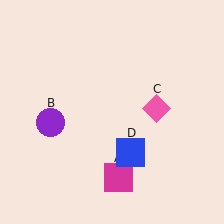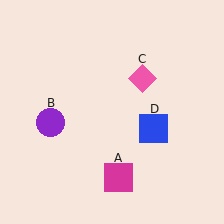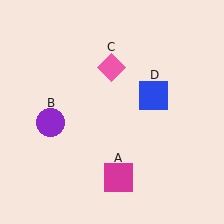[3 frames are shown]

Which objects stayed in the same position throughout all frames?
Magenta square (object A) and purple circle (object B) remained stationary.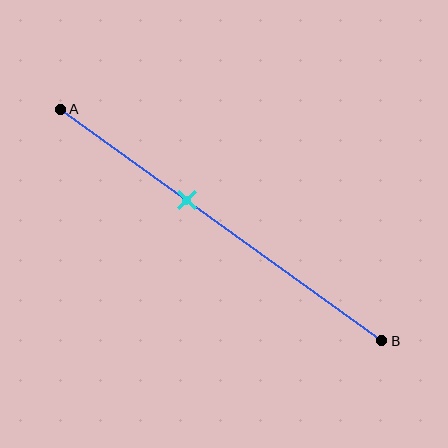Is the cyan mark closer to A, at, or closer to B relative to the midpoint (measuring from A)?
The cyan mark is closer to point A than the midpoint of segment AB.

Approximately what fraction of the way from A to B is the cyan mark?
The cyan mark is approximately 40% of the way from A to B.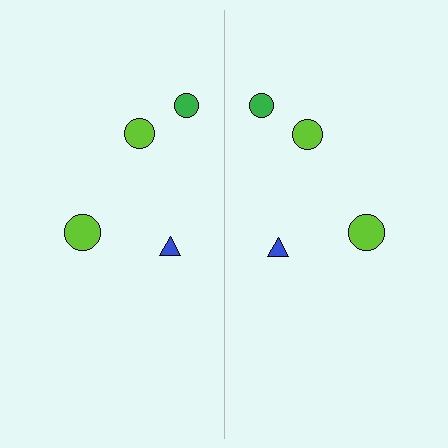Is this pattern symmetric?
Yes, this pattern has bilateral (reflection) symmetry.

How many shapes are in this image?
There are 8 shapes in this image.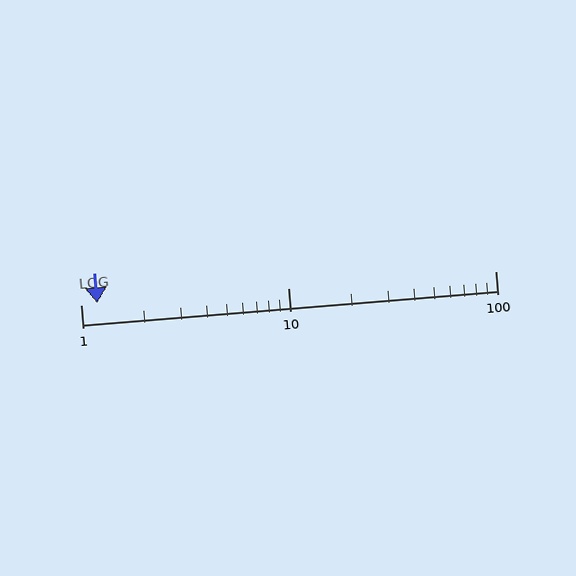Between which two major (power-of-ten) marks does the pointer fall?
The pointer is between 1 and 10.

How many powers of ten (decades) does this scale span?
The scale spans 2 decades, from 1 to 100.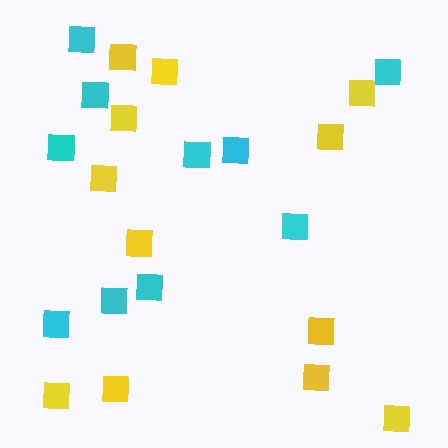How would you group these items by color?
There are 2 groups: one group of cyan squares (10) and one group of yellow squares (12).